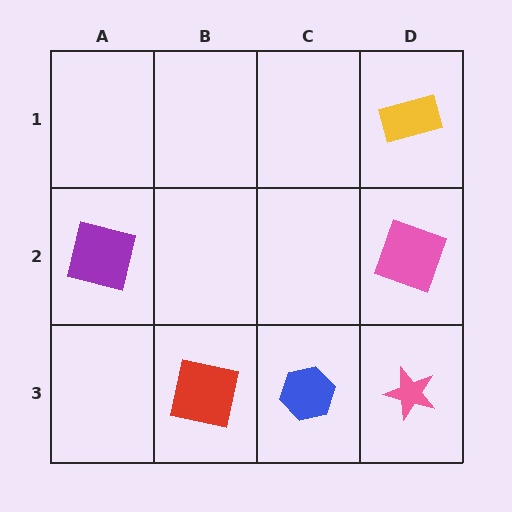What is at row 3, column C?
A blue hexagon.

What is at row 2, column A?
A purple square.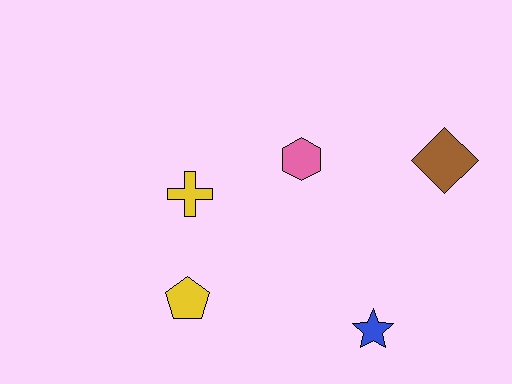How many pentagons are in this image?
There is 1 pentagon.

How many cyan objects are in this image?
There are no cyan objects.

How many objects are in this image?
There are 5 objects.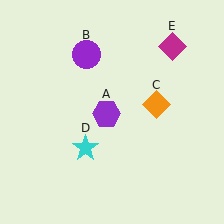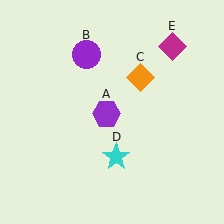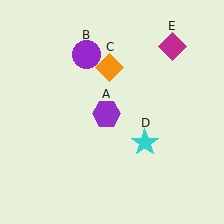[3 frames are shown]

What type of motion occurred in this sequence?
The orange diamond (object C), cyan star (object D) rotated counterclockwise around the center of the scene.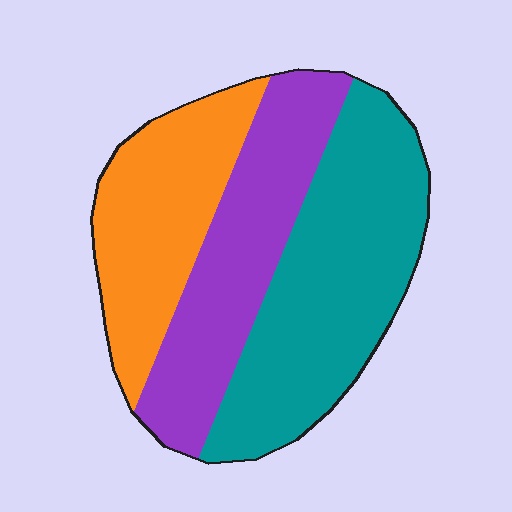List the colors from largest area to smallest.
From largest to smallest: teal, purple, orange.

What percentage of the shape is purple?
Purple takes up between a sixth and a third of the shape.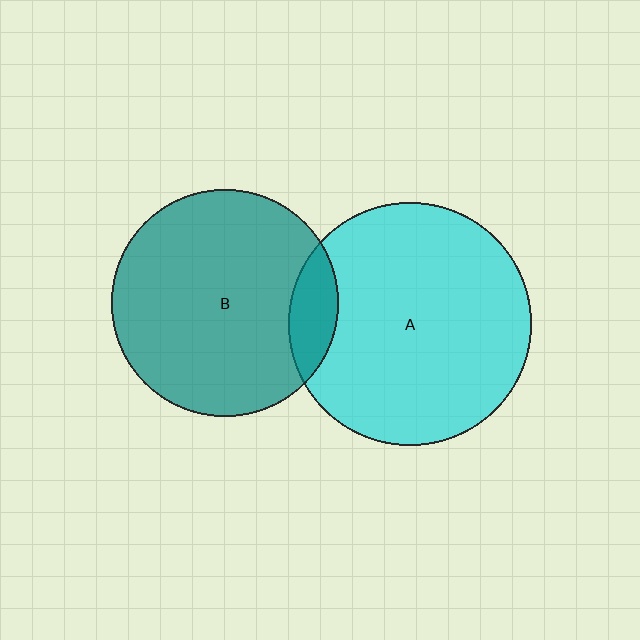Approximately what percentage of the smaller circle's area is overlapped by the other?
Approximately 10%.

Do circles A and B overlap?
Yes.